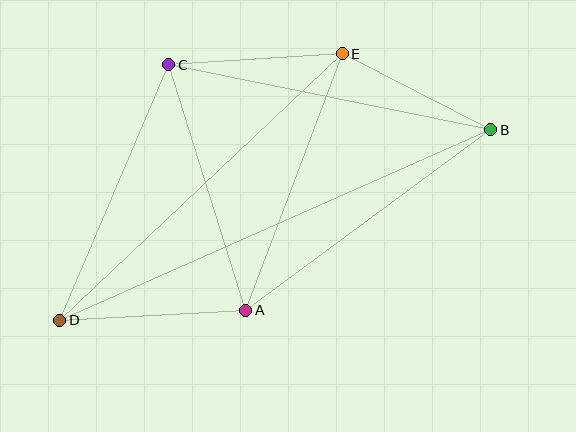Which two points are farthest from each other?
Points B and D are farthest from each other.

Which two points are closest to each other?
Points B and E are closest to each other.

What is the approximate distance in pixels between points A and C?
The distance between A and C is approximately 258 pixels.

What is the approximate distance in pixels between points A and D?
The distance between A and D is approximately 186 pixels.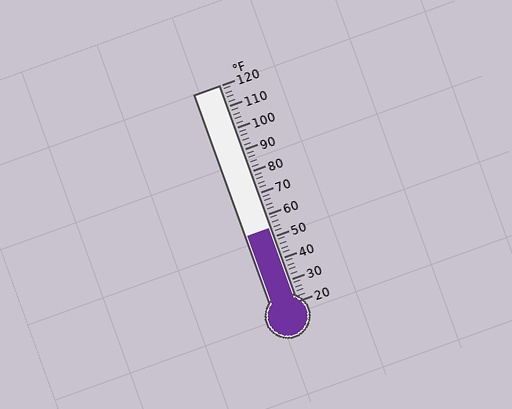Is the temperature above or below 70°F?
The temperature is below 70°F.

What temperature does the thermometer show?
The thermometer shows approximately 54°F.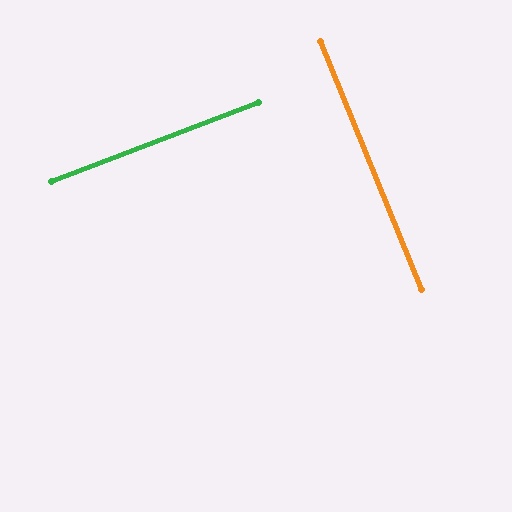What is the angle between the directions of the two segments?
Approximately 89 degrees.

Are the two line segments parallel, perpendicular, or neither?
Perpendicular — they meet at approximately 89°.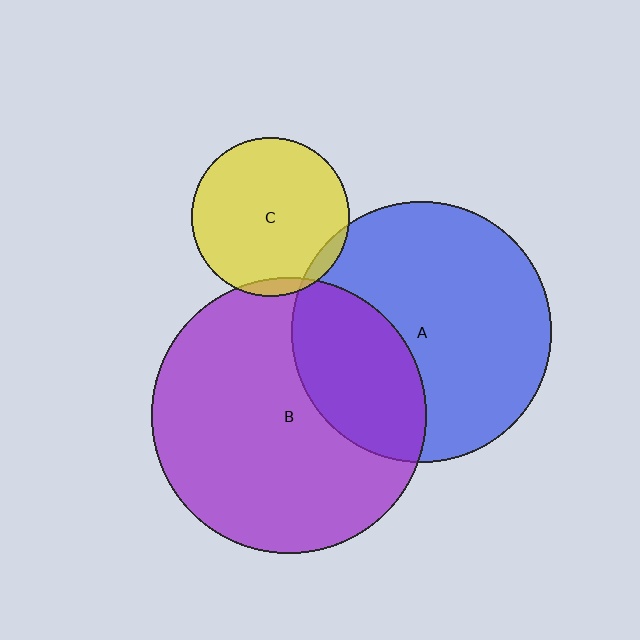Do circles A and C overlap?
Yes.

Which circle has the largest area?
Circle B (purple).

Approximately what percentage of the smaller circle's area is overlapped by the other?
Approximately 5%.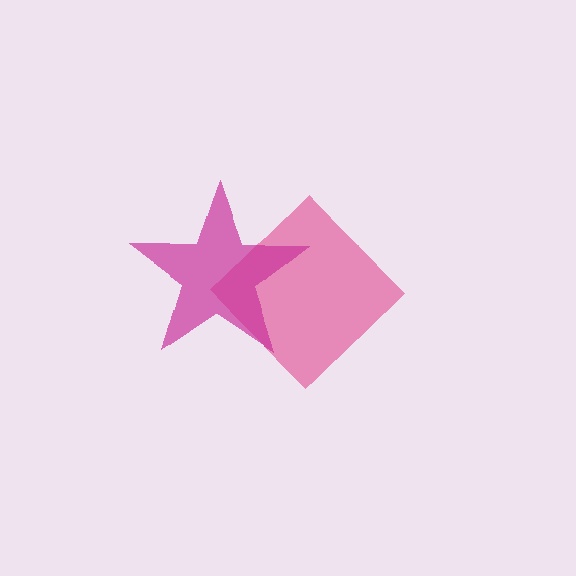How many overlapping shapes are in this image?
There are 2 overlapping shapes in the image.